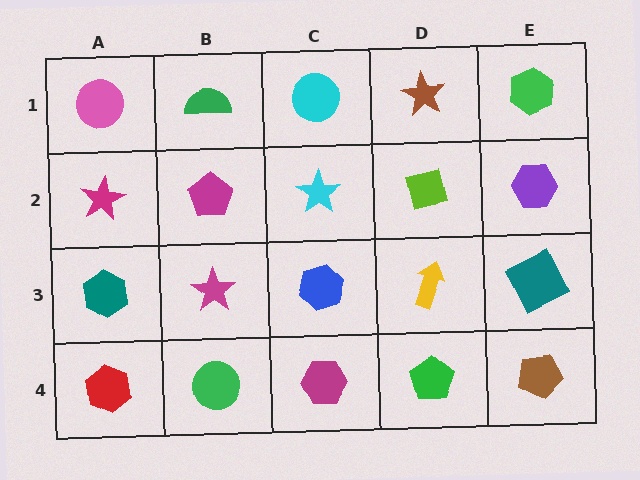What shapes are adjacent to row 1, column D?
A lime square (row 2, column D), a cyan circle (row 1, column C), a green hexagon (row 1, column E).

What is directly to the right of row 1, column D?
A green hexagon.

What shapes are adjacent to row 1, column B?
A magenta pentagon (row 2, column B), a pink circle (row 1, column A), a cyan circle (row 1, column C).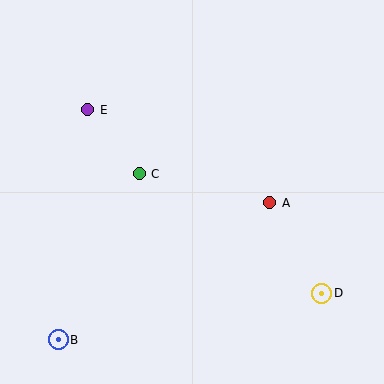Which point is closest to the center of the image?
Point C at (139, 174) is closest to the center.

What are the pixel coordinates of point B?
Point B is at (58, 340).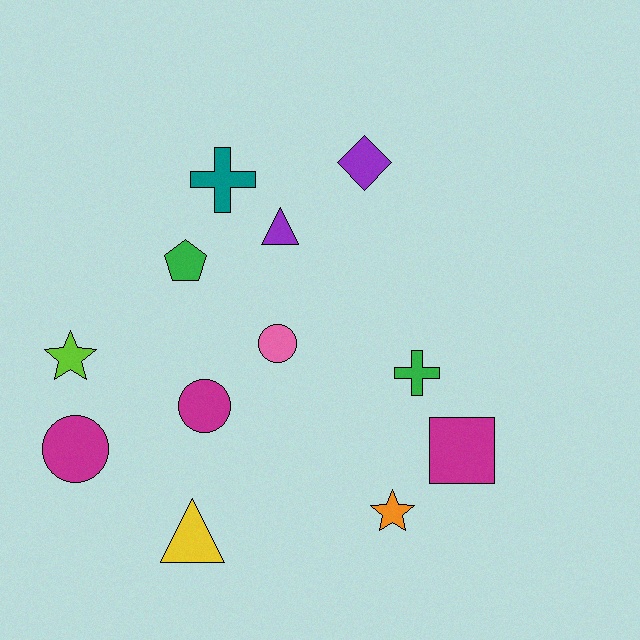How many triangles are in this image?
There are 2 triangles.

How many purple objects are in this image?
There are 2 purple objects.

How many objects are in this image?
There are 12 objects.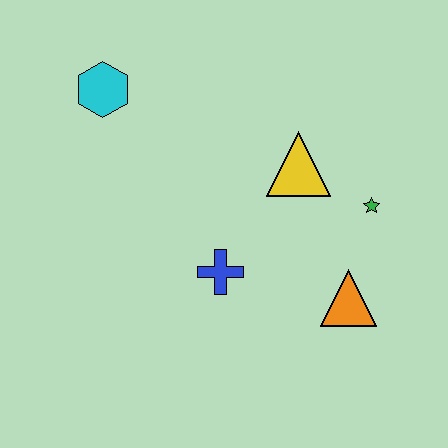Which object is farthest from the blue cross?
The cyan hexagon is farthest from the blue cross.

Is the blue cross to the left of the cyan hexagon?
No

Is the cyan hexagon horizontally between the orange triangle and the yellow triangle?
No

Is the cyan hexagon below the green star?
No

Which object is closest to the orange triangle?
The green star is closest to the orange triangle.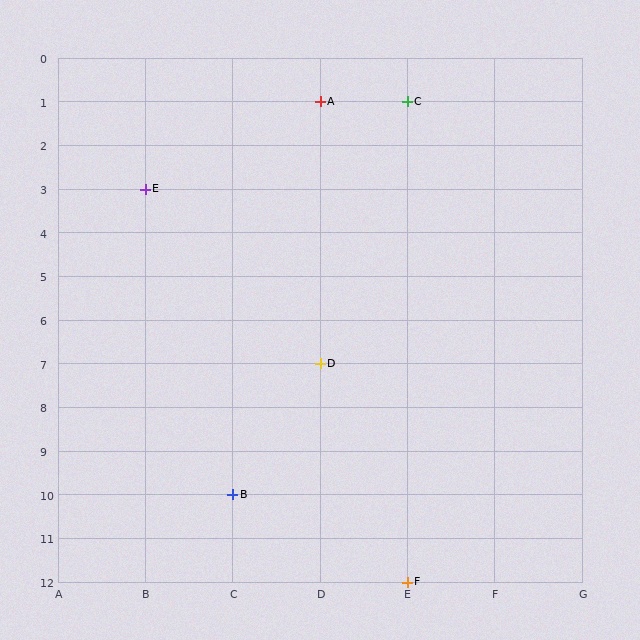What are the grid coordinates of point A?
Point A is at grid coordinates (D, 1).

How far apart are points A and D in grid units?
Points A and D are 6 rows apart.